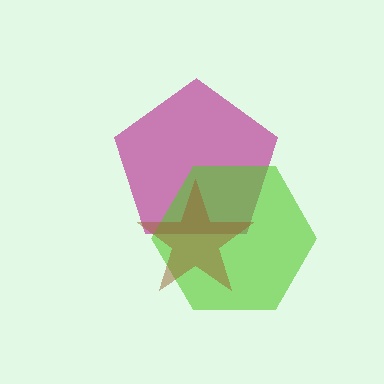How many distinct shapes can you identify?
There are 3 distinct shapes: a magenta pentagon, a lime hexagon, a brown star.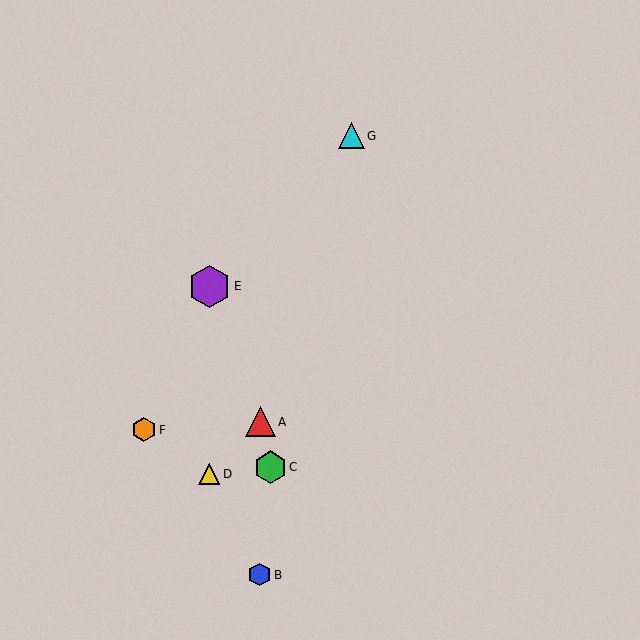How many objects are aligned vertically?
2 objects (D, E) are aligned vertically.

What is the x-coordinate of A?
Object A is at x≈260.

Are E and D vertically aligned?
Yes, both are at x≈209.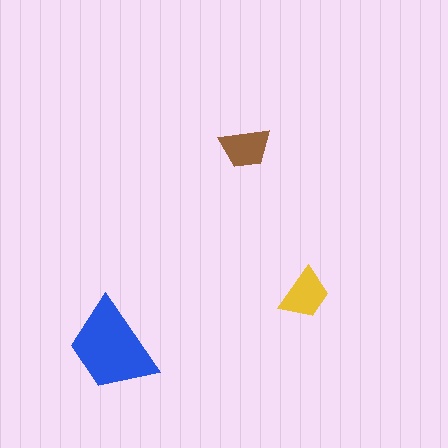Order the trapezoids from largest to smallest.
the blue one, the yellow one, the brown one.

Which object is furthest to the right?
The yellow trapezoid is rightmost.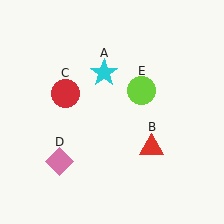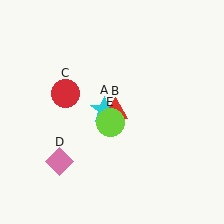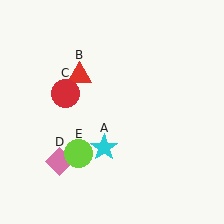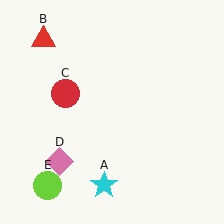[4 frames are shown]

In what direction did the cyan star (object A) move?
The cyan star (object A) moved down.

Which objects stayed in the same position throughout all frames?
Red circle (object C) and pink diamond (object D) remained stationary.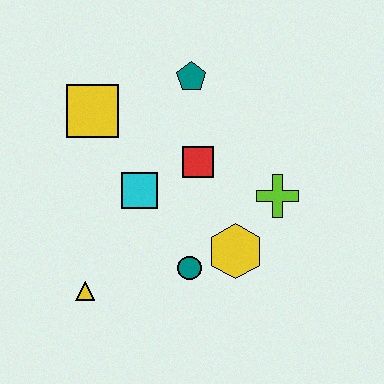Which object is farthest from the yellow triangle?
The teal pentagon is farthest from the yellow triangle.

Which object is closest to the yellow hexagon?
The teal circle is closest to the yellow hexagon.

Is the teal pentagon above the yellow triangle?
Yes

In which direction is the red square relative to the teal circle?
The red square is above the teal circle.